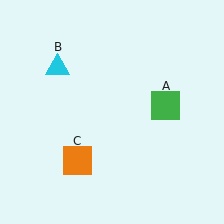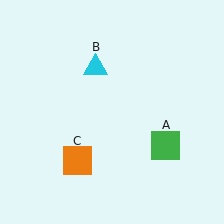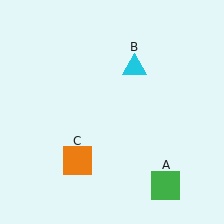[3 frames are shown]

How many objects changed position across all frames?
2 objects changed position: green square (object A), cyan triangle (object B).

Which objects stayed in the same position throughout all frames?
Orange square (object C) remained stationary.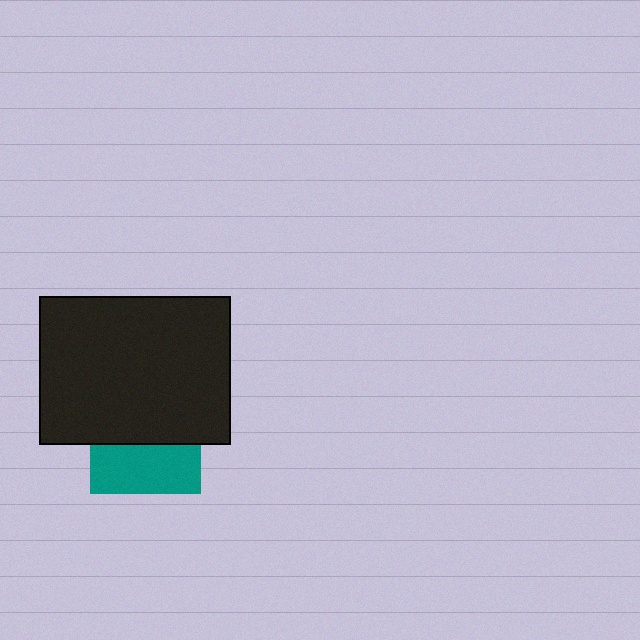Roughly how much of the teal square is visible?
A small part of it is visible (roughly 44%).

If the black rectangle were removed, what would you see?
You would see the complete teal square.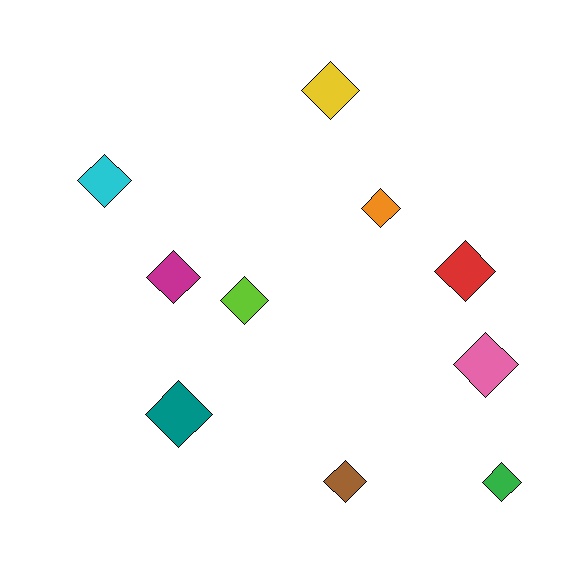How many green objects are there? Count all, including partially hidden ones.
There is 1 green object.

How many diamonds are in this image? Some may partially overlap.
There are 10 diamonds.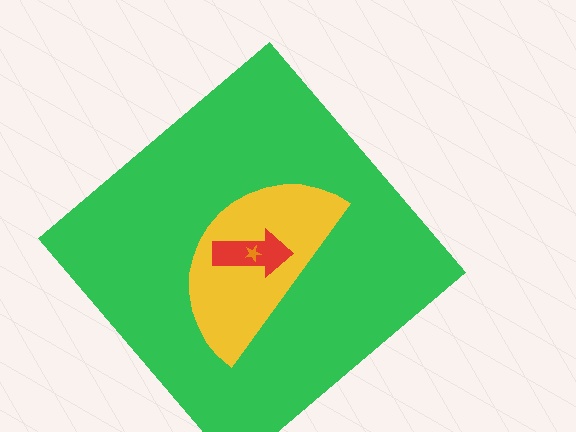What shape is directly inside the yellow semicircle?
The red arrow.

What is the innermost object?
The orange star.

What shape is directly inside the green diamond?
The yellow semicircle.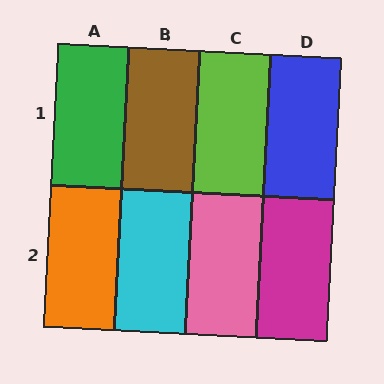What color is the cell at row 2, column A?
Orange.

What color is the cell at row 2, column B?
Cyan.